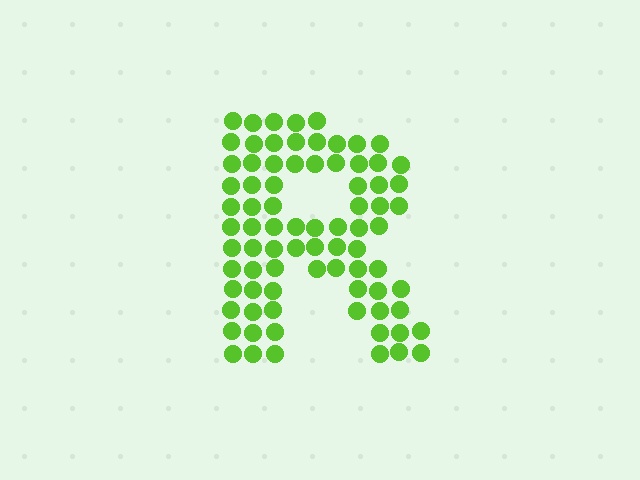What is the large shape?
The large shape is the letter R.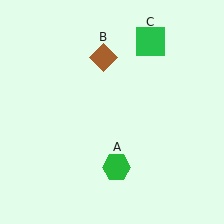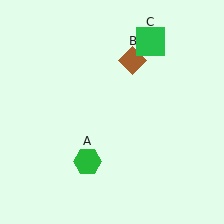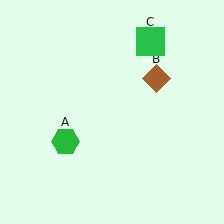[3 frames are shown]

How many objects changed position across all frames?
2 objects changed position: green hexagon (object A), brown diamond (object B).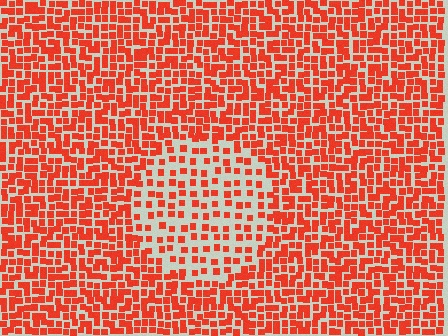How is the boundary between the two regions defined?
The boundary is defined by a change in element density (approximately 2.0x ratio). All elements are the same color, size, and shape.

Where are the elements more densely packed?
The elements are more densely packed outside the circle boundary.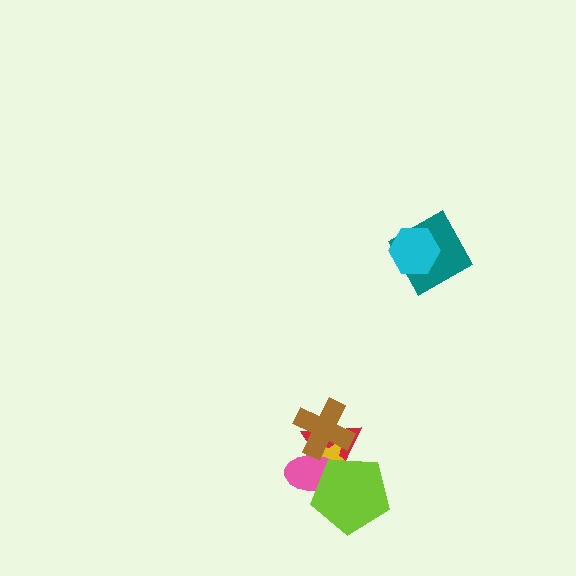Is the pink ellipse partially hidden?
Yes, it is partially covered by another shape.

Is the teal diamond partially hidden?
Yes, it is partially covered by another shape.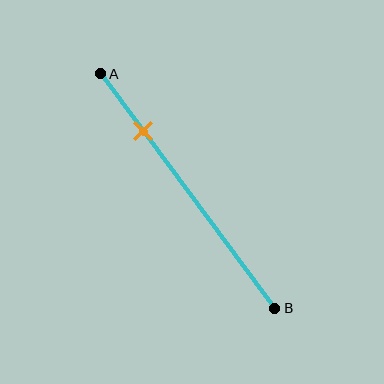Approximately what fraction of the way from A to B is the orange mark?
The orange mark is approximately 25% of the way from A to B.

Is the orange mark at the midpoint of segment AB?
No, the mark is at about 25% from A, not at the 50% midpoint.